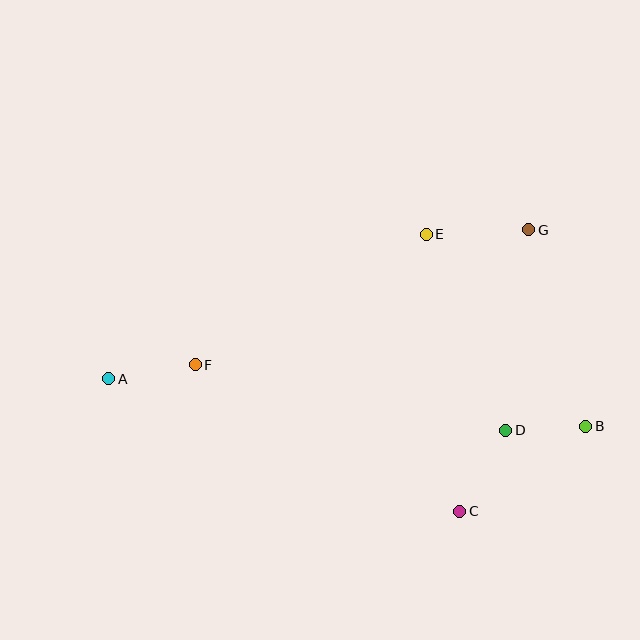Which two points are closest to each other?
Points B and D are closest to each other.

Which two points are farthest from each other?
Points A and B are farthest from each other.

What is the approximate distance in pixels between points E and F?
The distance between E and F is approximately 266 pixels.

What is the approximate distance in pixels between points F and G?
The distance between F and G is approximately 360 pixels.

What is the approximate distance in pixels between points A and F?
The distance between A and F is approximately 87 pixels.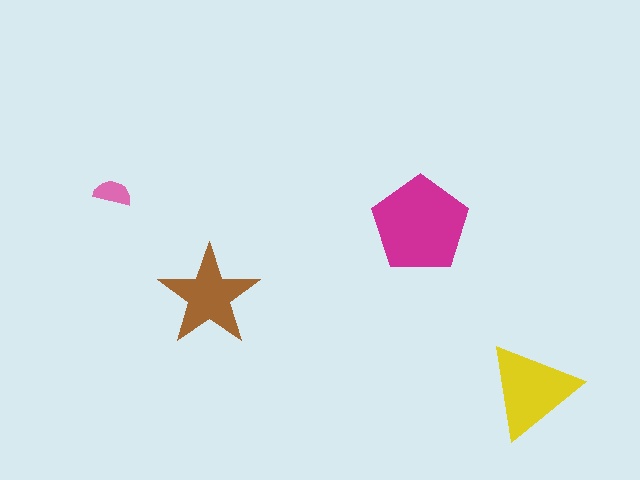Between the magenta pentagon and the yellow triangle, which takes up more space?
The magenta pentagon.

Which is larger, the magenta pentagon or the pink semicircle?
The magenta pentagon.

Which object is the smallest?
The pink semicircle.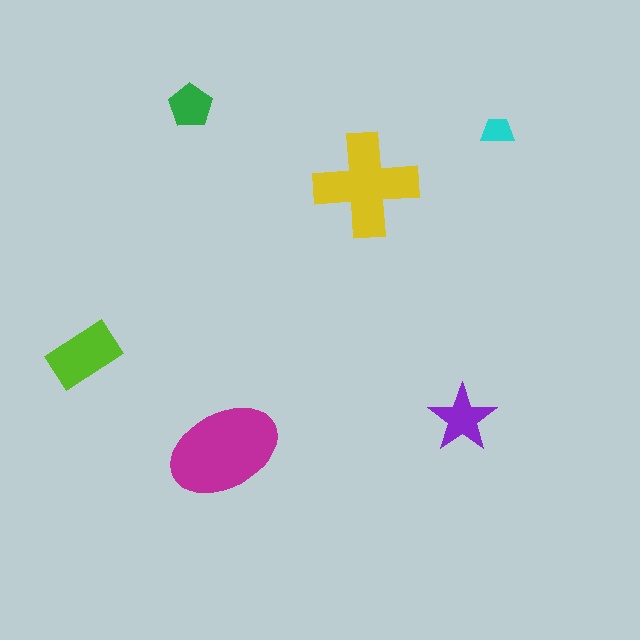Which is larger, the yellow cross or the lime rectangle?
The yellow cross.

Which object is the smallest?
The cyan trapezoid.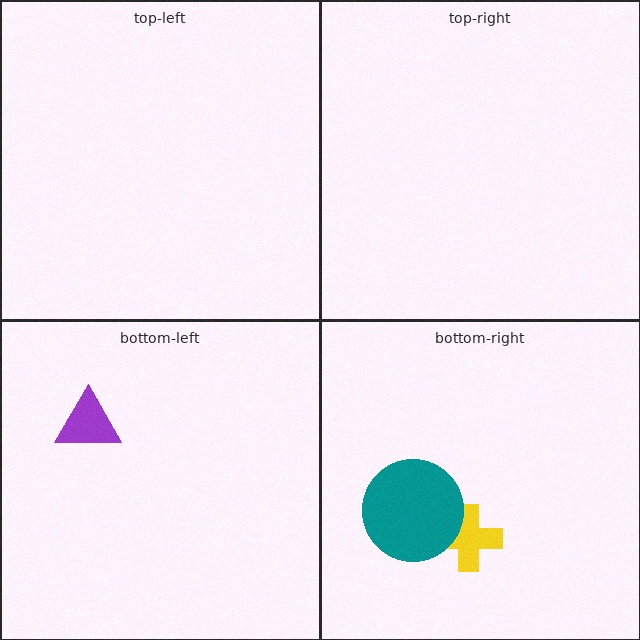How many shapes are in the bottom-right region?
2.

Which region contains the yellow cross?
The bottom-right region.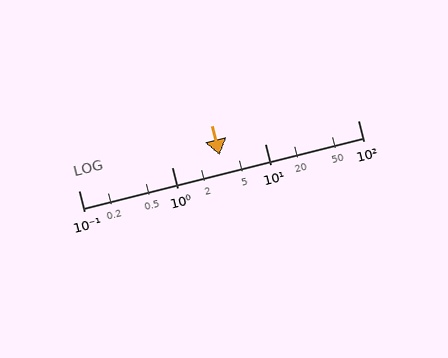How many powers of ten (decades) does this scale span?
The scale spans 3 decades, from 0.1 to 100.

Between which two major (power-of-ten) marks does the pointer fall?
The pointer is between 1 and 10.